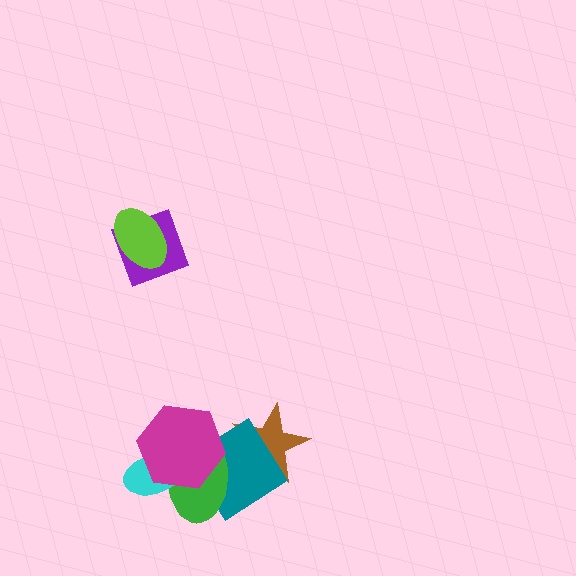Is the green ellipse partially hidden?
Yes, it is partially covered by another shape.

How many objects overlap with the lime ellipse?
1 object overlaps with the lime ellipse.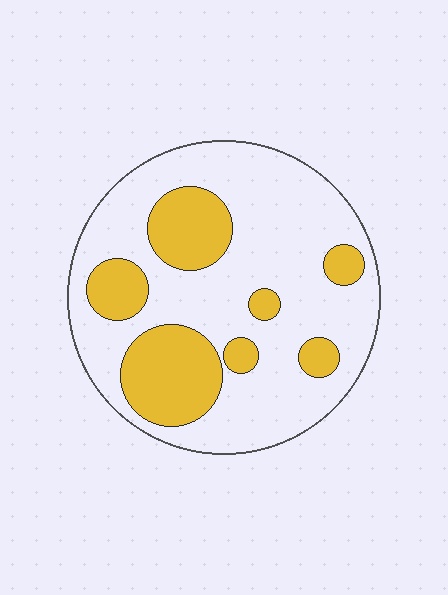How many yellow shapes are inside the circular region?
7.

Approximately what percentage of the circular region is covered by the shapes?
Approximately 30%.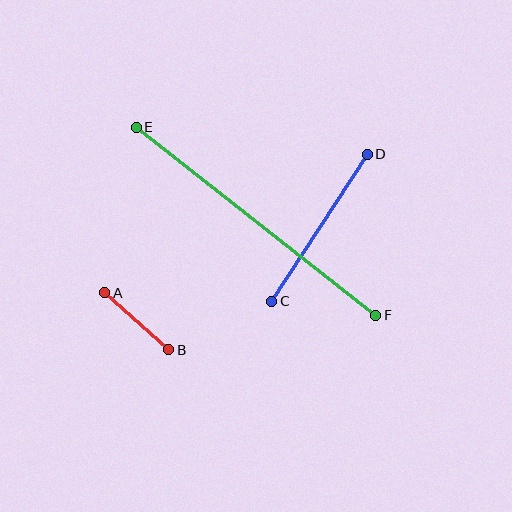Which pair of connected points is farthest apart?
Points E and F are farthest apart.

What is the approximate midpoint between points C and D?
The midpoint is at approximately (320, 228) pixels.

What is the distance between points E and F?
The distance is approximately 304 pixels.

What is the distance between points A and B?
The distance is approximately 85 pixels.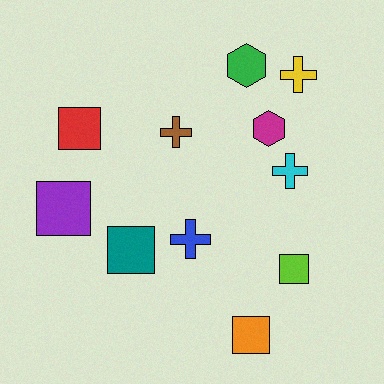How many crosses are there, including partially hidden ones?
There are 4 crosses.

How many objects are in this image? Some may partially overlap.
There are 11 objects.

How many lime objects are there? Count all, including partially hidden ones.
There is 1 lime object.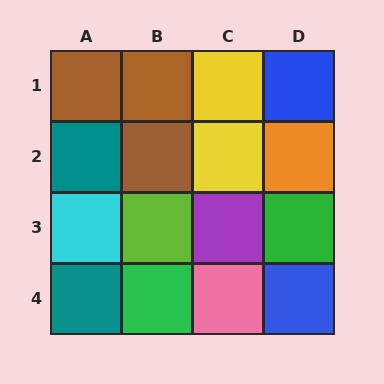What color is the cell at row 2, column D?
Orange.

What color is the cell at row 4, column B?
Green.